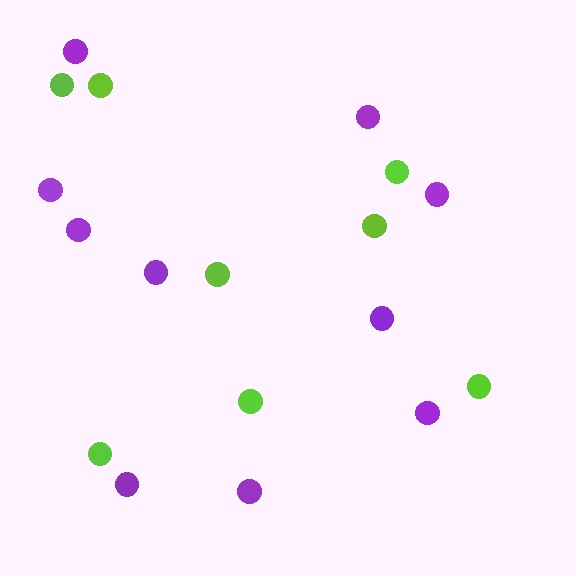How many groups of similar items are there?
There are 2 groups: one group of purple circles (10) and one group of lime circles (8).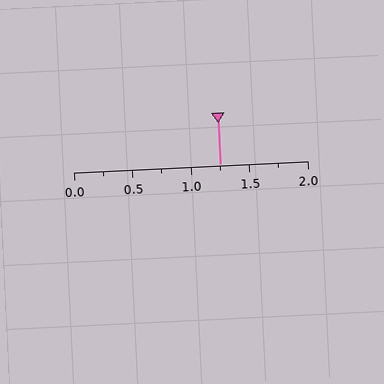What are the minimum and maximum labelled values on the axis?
The axis runs from 0.0 to 2.0.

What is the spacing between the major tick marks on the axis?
The major ticks are spaced 0.5 apart.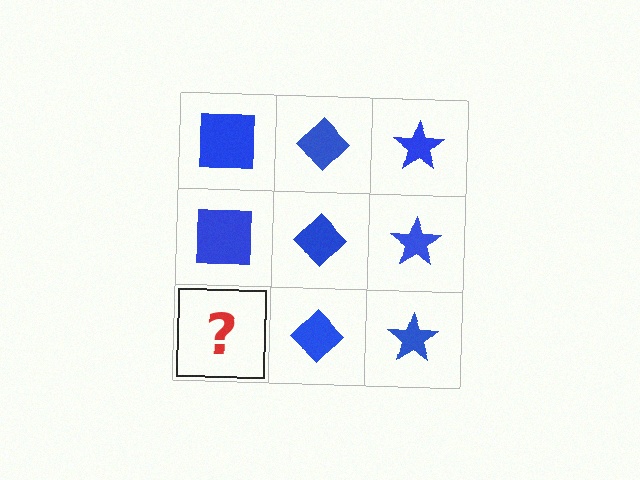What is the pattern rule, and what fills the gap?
The rule is that each column has a consistent shape. The gap should be filled with a blue square.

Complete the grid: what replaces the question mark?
The question mark should be replaced with a blue square.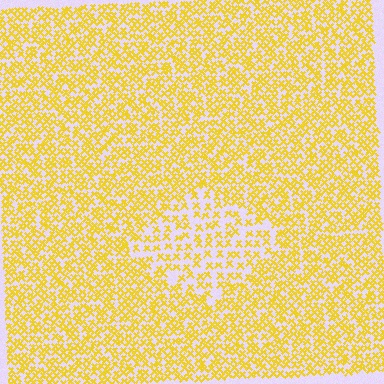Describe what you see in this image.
The image contains small yellow elements arranged at two different densities. A diamond-shaped region is visible where the elements are less densely packed than the surrounding area.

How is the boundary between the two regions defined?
The boundary is defined by a change in element density (approximately 1.8x ratio). All elements are the same color, size, and shape.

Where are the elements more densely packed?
The elements are more densely packed outside the diamond boundary.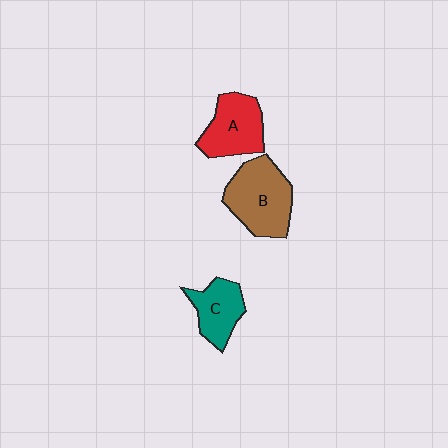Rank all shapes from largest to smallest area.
From largest to smallest: B (brown), A (red), C (teal).